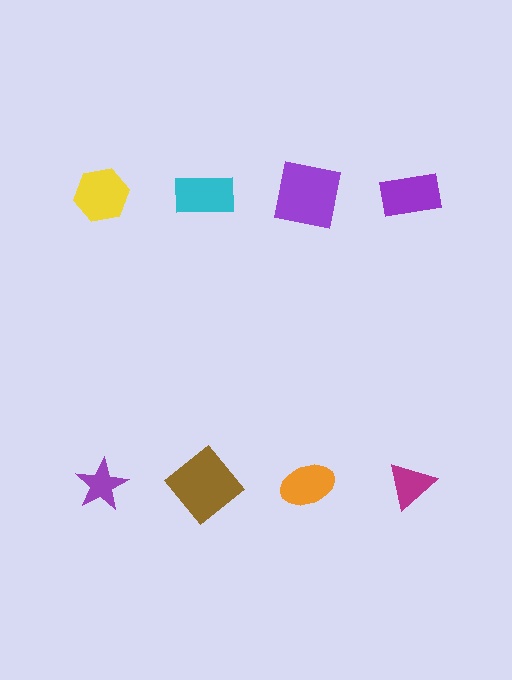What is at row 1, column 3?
A purple square.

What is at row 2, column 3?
An orange ellipse.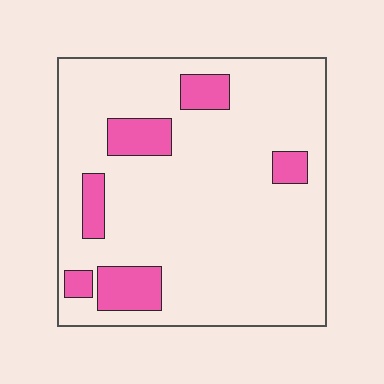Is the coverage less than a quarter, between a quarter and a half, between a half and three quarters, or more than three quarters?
Less than a quarter.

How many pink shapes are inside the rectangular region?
6.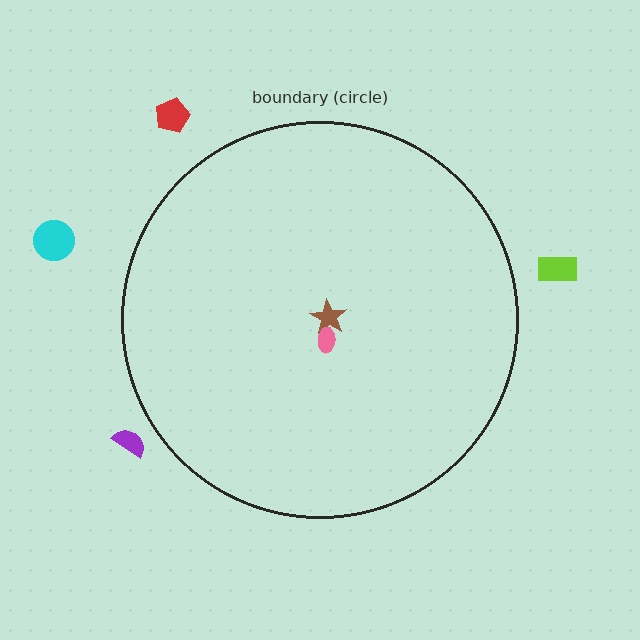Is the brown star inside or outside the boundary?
Inside.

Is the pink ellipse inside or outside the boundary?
Inside.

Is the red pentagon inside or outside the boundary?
Outside.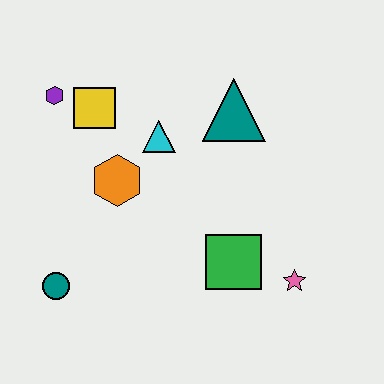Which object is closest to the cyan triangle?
The orange hexagon is closest to the cyan triangle.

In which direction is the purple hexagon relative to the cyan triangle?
The purple hexagon is to the left of the cyan triangle.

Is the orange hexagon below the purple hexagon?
Yes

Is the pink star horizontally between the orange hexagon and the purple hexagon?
No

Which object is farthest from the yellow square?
The pink star is farthest from the yellow square.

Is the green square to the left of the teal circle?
No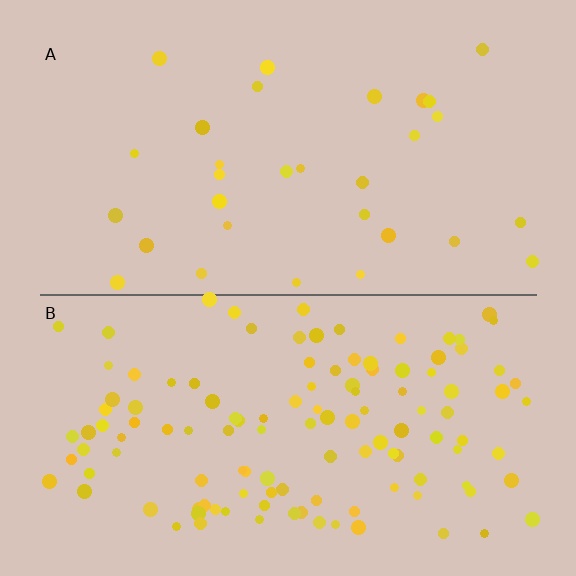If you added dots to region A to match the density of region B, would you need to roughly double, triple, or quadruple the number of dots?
Approximately quadruple.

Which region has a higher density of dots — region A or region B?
B (the bottom).